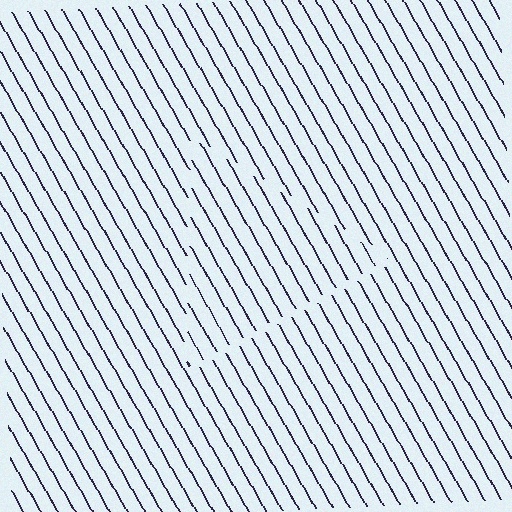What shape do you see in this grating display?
An illusory triangle. The interior of the shape contains the same grating, shifted by half a period — the contour is defined by the phase discontinuity where line-ends from the inner and outer gratings abut.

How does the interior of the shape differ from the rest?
The interior of the shape contains the same grating, shifted by half a period — the contour is defined by the phase discontinuity where line-ends from the inner and outer gratings abut.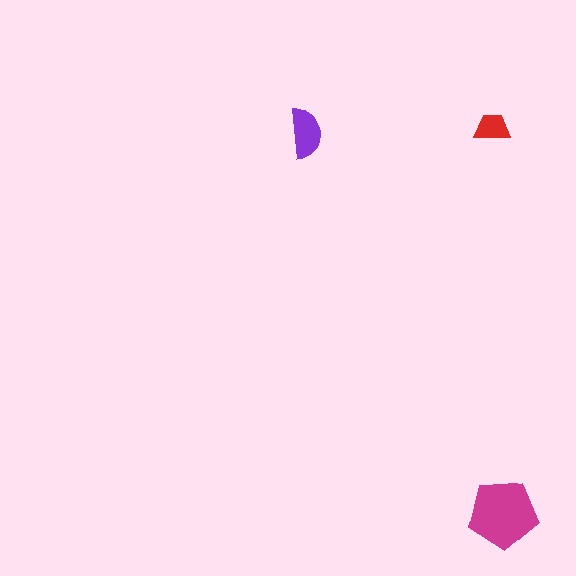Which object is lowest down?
The magenta pentagon is bottommost.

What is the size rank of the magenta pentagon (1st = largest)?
1st.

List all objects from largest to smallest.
The magenta pentagon, the purple semicircle, the red trapezoid.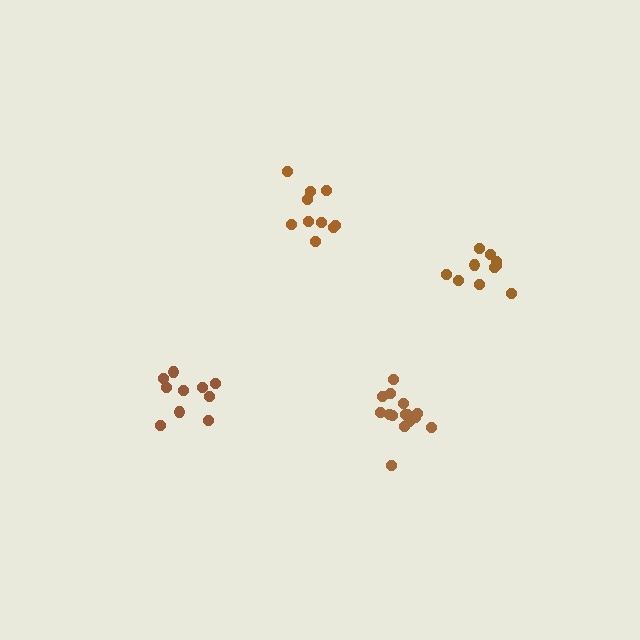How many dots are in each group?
Group 1: 10 dots, Group 2: 16 dots, Group 3: 10 dots, Group 4: 10 dots (46 total).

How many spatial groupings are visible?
There are 4 spatial groupings.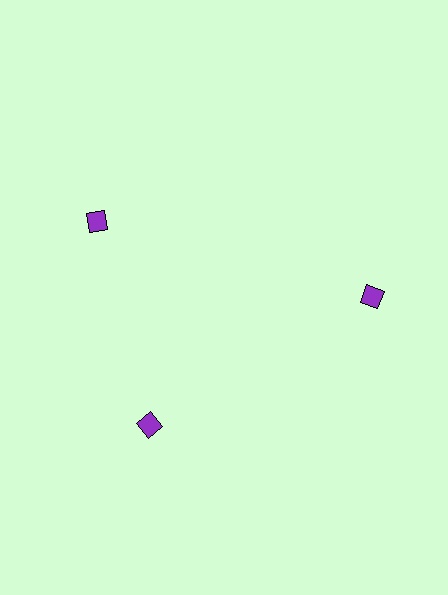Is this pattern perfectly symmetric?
No. The 3 purple squares are arranged in a ring, but one element near the 11 o'clock position is rotated out of alignment along the ring, breaking the 3-fold rotational symmetry.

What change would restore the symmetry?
The symmetry would be restored by rotating it back into even spacing with its neighbors so that all 3 squares sit at equal angles and equal distance from the center.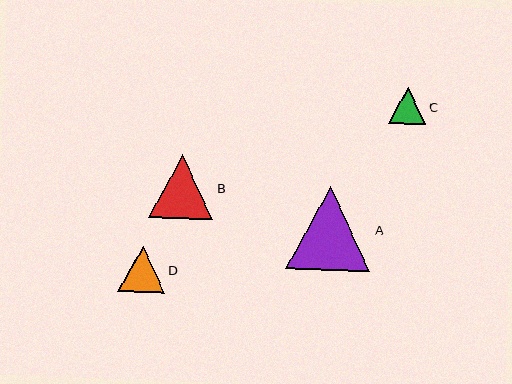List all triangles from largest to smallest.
From largest to smallest: A, B, D, C.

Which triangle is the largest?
Triangle A is the largest with a size of approximately 84 pixels.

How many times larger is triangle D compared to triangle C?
Triangle D is approximately 1.3 times the size of triangle C.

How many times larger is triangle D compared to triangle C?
Triangle D is approximately 1.3 times the size of triangle C.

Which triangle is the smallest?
Triangle C is the smallest with a size of approximately 37 pixels.